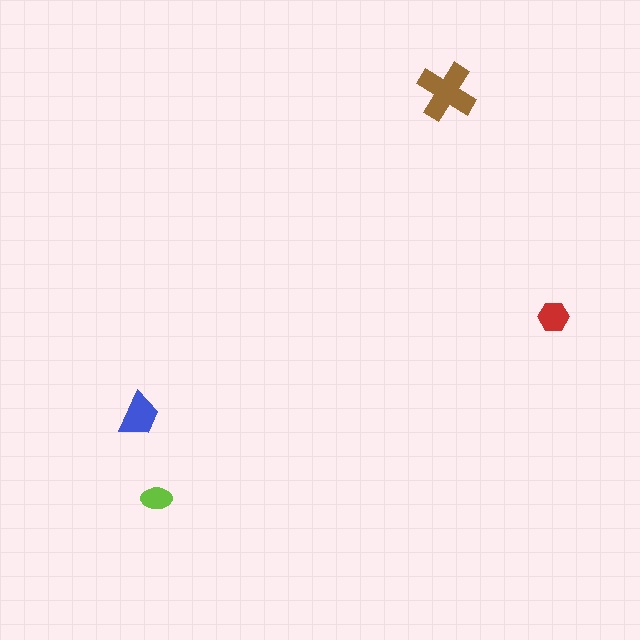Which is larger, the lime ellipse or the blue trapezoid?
The blue trapezoid.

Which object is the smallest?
The lime ellipse.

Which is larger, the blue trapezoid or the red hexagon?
The blue trapezoid.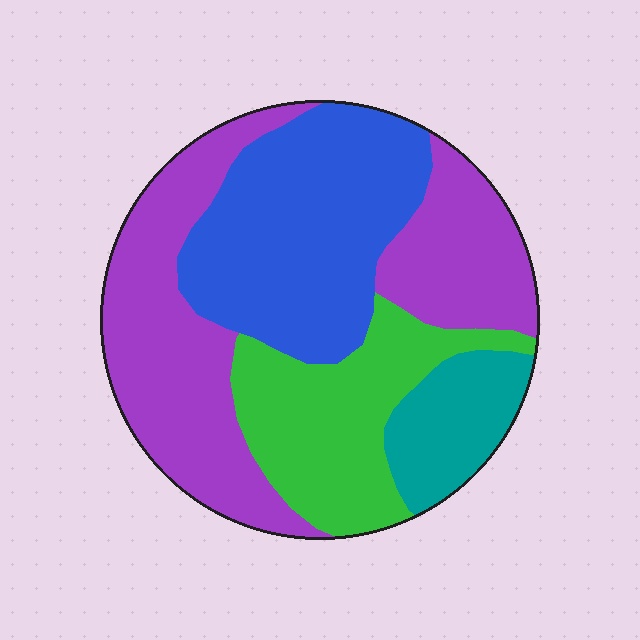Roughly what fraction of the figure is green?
Green takes up about one fifth (1/5) of the figure.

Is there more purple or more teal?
Purple.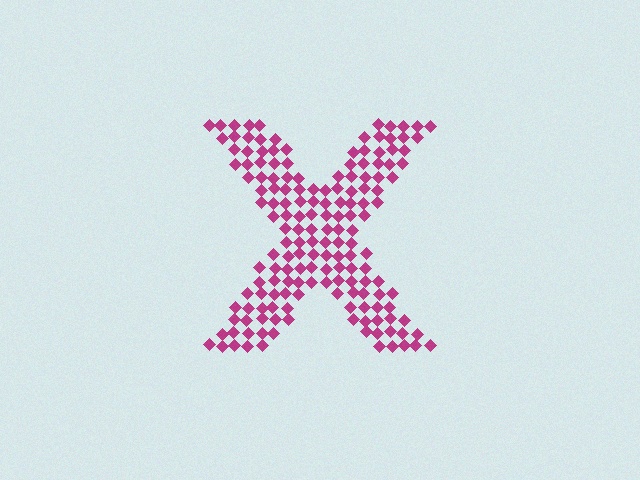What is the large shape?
The large shape is the letter X.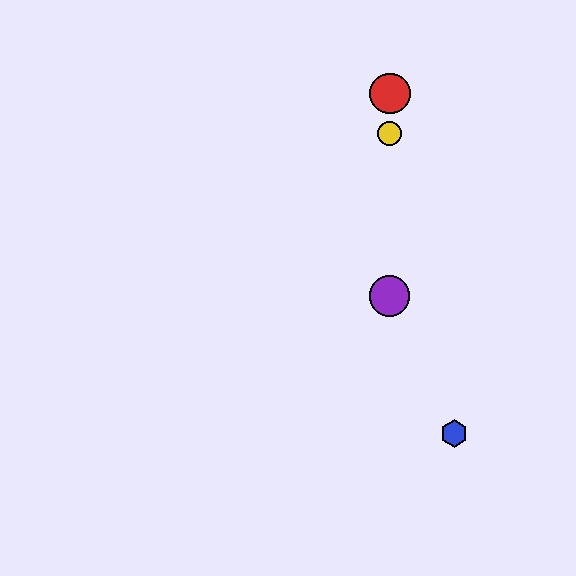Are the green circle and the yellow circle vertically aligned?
Yes, both are at x≈390.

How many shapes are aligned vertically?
4 shapes (the red circle, the green circle, the yellow circle, the purple circle) are aligned vertically.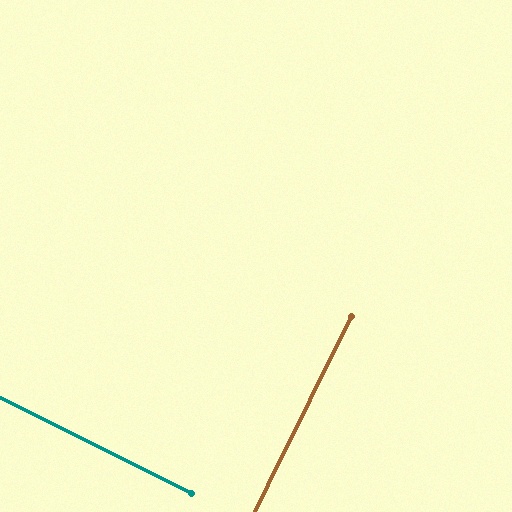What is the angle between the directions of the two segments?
Approximately 90 degrees.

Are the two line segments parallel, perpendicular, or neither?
Perpendicular — they meet at approximately 90°.